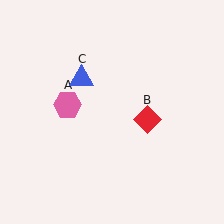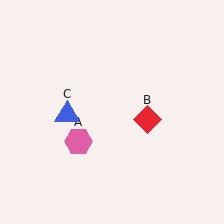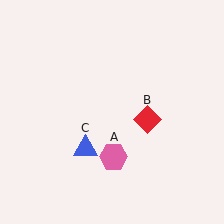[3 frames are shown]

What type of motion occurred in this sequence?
The pink hexagon (object A), blue triangle (object C) rotated counterclockwise around the center of the scene.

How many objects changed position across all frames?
2 objects changed position: pink hexagon (object A), blue triangle (object C).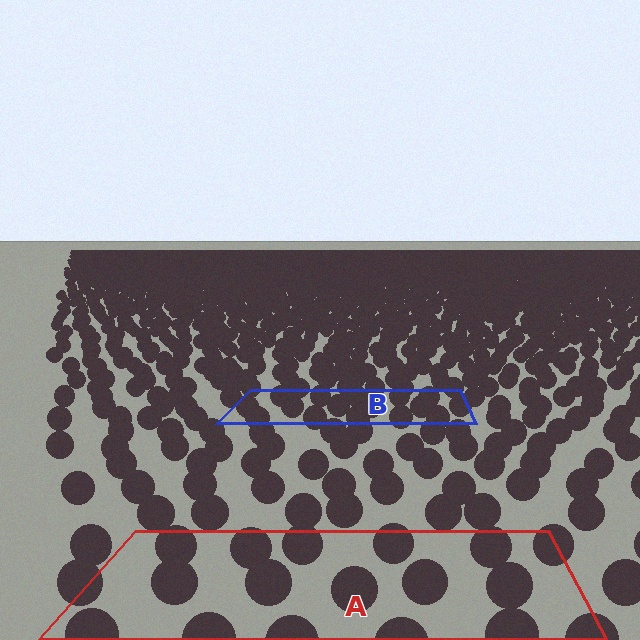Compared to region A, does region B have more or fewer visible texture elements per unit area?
Region B has more texture elements per unit area — they are packed more densely because it is farther away.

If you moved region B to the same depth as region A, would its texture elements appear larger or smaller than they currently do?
They would appear larger. At a closer depth, the same texture elements are projected at a bigger on-screen size.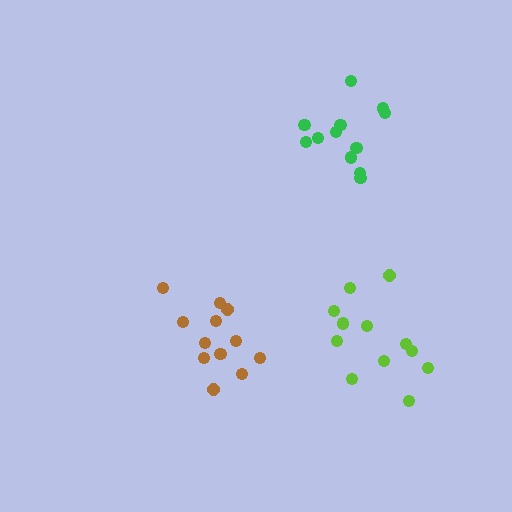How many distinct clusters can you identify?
There are 3 distinct clusters.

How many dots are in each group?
Group 1: 12 dots, Group 2: 12 dots, Group 3: 12 dots (36 total).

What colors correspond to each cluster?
The clusters are colored: brown, green, lime.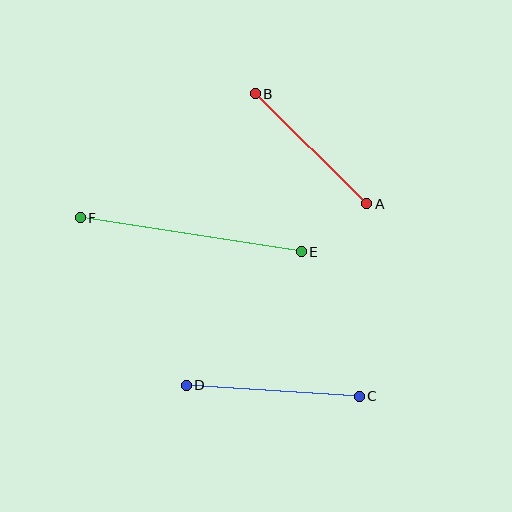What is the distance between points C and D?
The distance is approximately 174 pixels.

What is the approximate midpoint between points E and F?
The midpoint is at approximately (191, 235) pixels.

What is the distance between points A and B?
The distance is approximately 157 pixels.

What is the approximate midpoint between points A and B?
The midpoint is at approximately (311, 149) pixels.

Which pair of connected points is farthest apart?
Points E and F are farthest apart.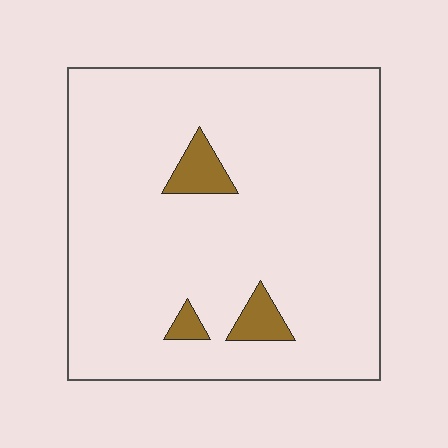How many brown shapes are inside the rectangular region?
3.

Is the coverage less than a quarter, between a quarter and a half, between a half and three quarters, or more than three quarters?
Less than a quarter.